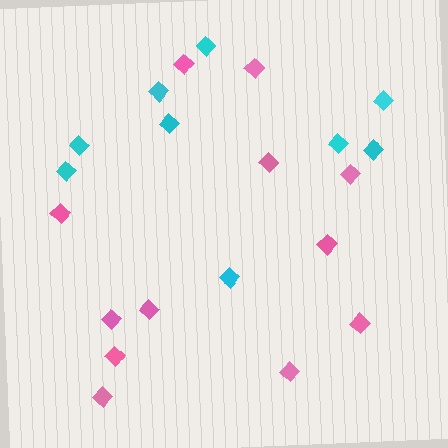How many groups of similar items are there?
There are 2 groups: one group of pink diamonds (12) and one group of cyan diamonds (9).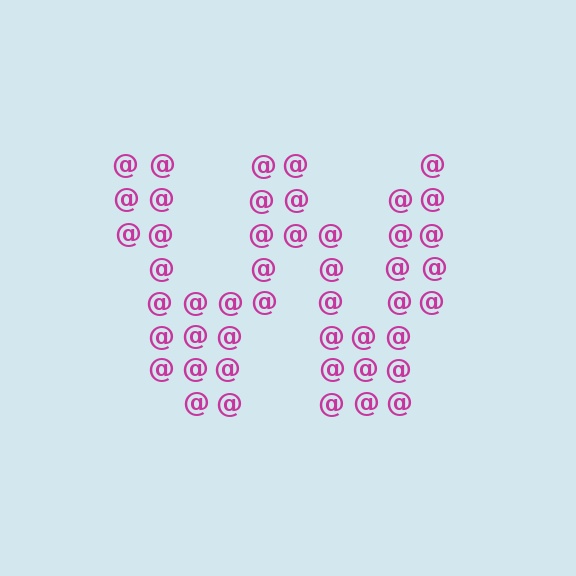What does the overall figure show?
The overall figure shows the letter W.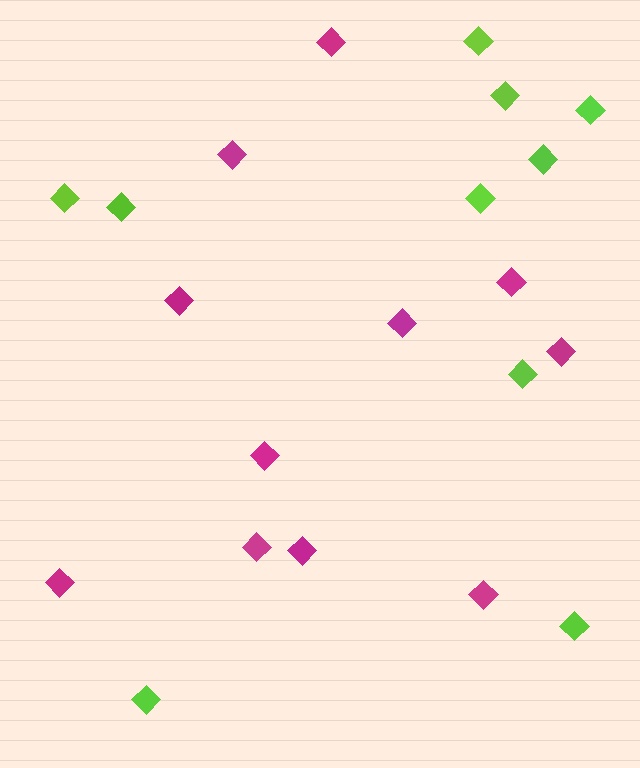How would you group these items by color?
There are 2 groups: one group of magenta diamonds (11) and one group of lime diamonds (10).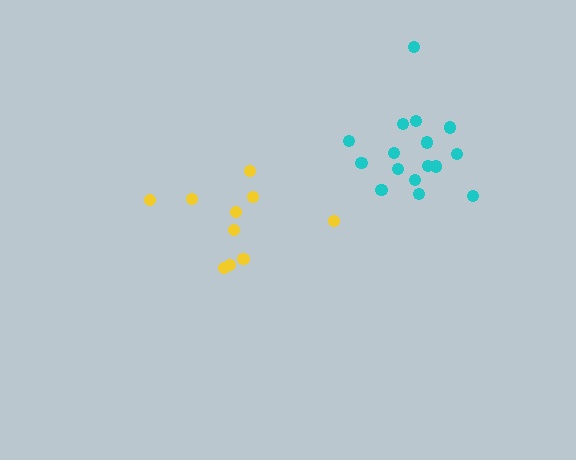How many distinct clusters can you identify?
There are 2 distinct clusters.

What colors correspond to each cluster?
The clusters are colored: cyan, yellow.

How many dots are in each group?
Group 1: 16 dots, Group 2: 10 dots (26 total).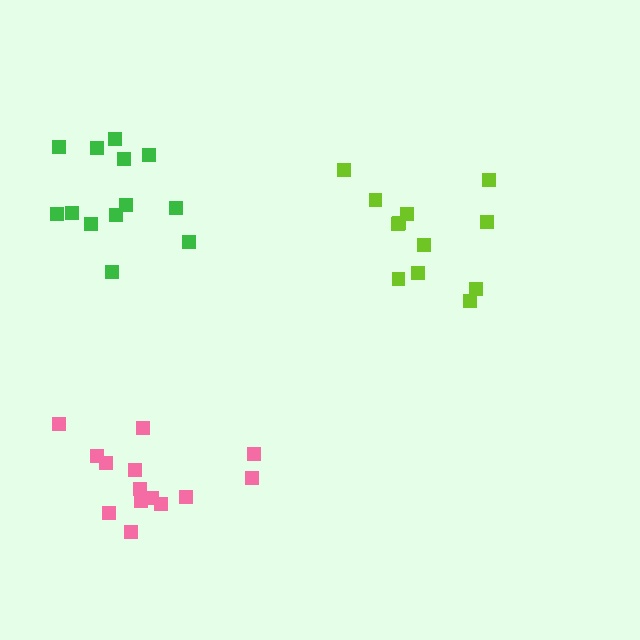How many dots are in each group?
Group 1: 14 dots, Group 2: 13 dots, Group 3: 12 dots (39 total).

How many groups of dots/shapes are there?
There are 3 groups.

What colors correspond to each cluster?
The clusters are colored: pink, green, lime.